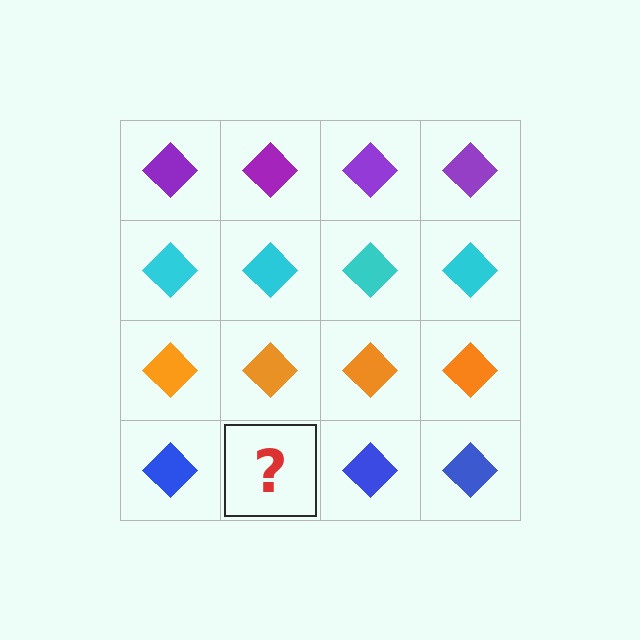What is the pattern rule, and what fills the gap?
The rule is that each row has a consistent color. The gap should be filled with a blue diamond.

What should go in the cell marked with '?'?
The missing cell should contain a blue diamond.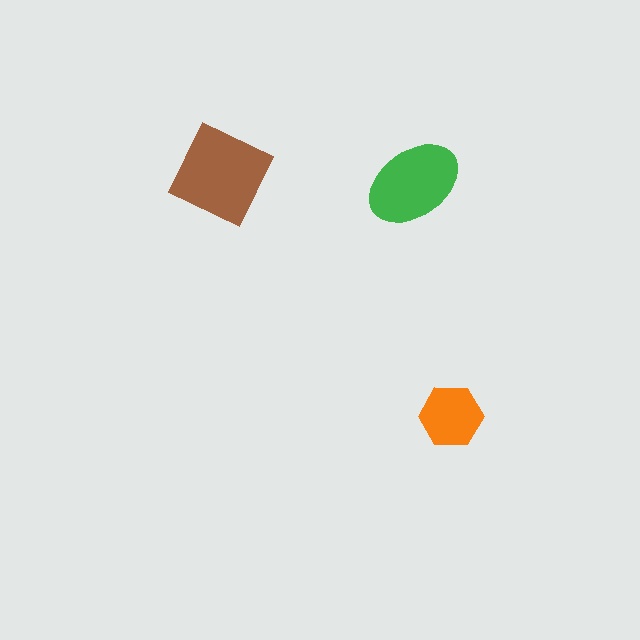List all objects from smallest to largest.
The orange hexagon, the green ellipse, the brown diamond.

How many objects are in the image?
There are 3 objects in the image.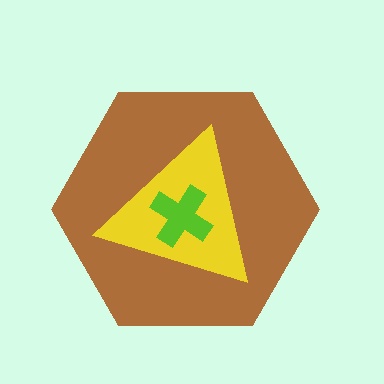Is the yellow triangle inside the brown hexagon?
Yes.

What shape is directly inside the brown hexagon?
The yellow triangle.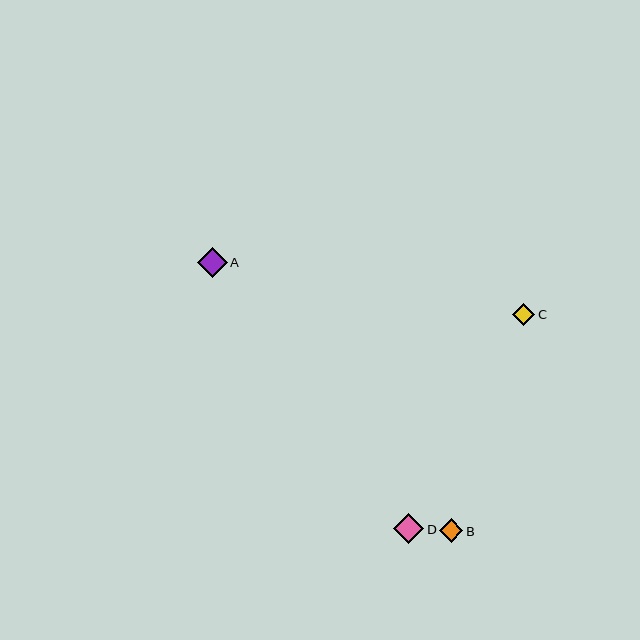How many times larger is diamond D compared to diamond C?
Diamond D is approximately 1.4 times the size of diamond C.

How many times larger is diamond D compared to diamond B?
Diamond D is approximately 1.3 times the size of diamond B.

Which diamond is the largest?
Diamond D is the largest with a size of approximately 31 pixels.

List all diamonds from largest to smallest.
From largest to smallest: D, A, B, C.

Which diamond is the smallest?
Diamond C is the smallest with a size of approximately 23 pixels.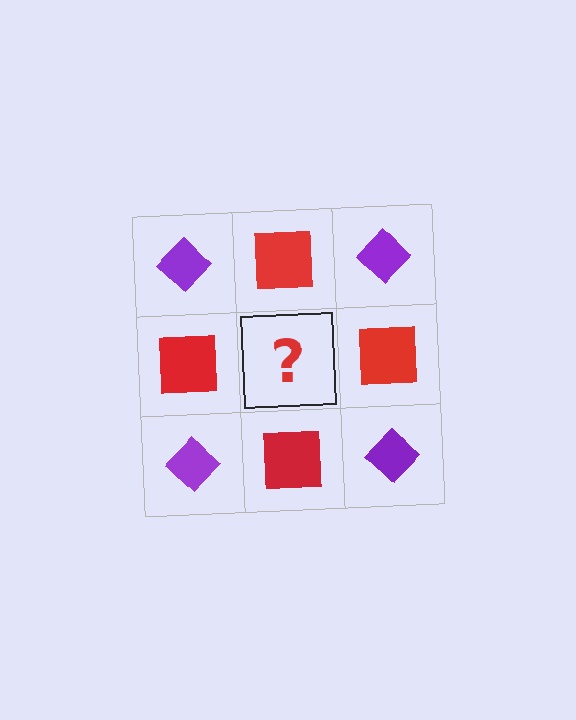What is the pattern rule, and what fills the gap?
The rule is that it alternates purple diamond and red square in a checkerboard pattern. The gap should be filled with a purple diamond.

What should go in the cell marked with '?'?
The missing cell should contain a purple diamond.